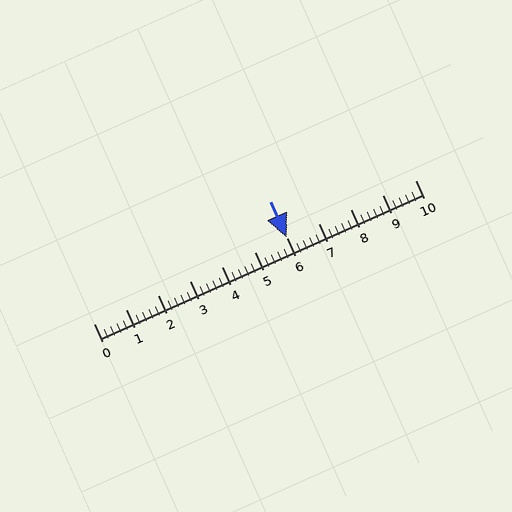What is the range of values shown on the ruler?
The ruler shows values from 0 to 10.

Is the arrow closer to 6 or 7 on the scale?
The arrow is closer to 6.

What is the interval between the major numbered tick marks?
The major tick marks are spaced 1 units apart.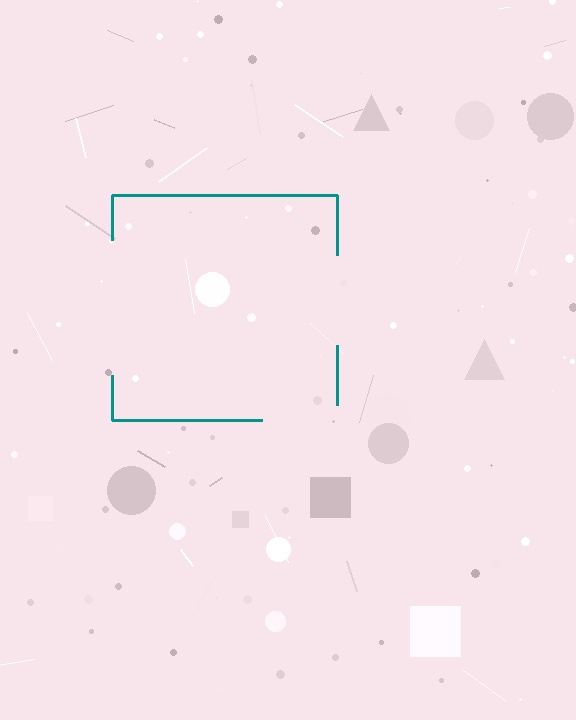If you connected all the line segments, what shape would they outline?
They would outline a square.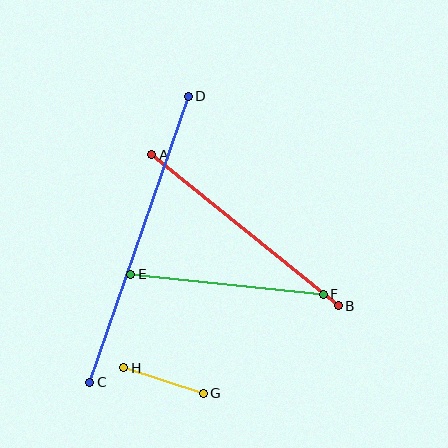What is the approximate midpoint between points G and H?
The midpoint is at approximately (163, 380) pixels.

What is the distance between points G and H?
The distance is approximately 83 pixels.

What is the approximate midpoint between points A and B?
The midpoint is at approximately (245, 230) pixels.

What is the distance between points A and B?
The distance is approximately 240 pixels.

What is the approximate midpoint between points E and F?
The midpoint is at approximately (227, 284) pixels.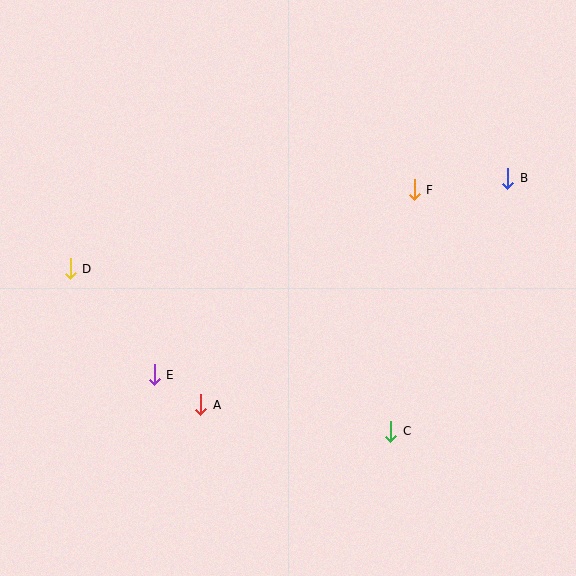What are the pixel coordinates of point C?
Point C is at (391, 431).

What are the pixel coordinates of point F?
Point F is at (414, 190).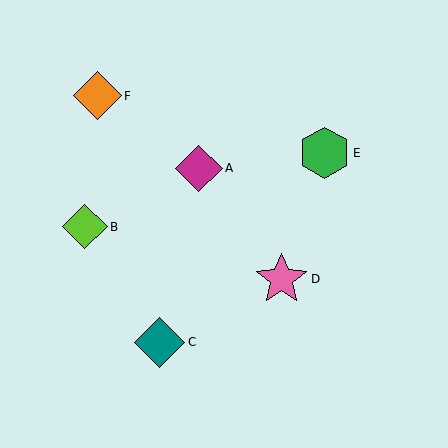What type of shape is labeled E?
Shape E is a green hexagon.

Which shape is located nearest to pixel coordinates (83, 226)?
The lime diamond (labeled B) at (85, 227) is nearest to that location.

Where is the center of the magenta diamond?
The center of the magenta diamond is at (199, 168).